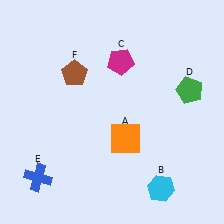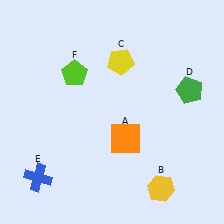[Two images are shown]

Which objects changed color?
B changed from cyan to yellow. C changed from magenta to yellow. F changed from brown to lime.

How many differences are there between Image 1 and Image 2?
There are 3 differences between the two images.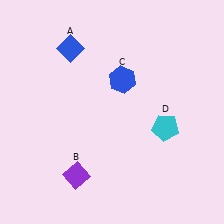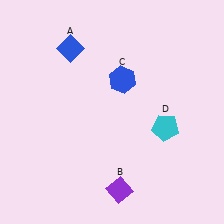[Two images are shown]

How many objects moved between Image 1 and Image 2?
1 object moved between the two images.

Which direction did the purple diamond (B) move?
The purple diamond (B) moved right.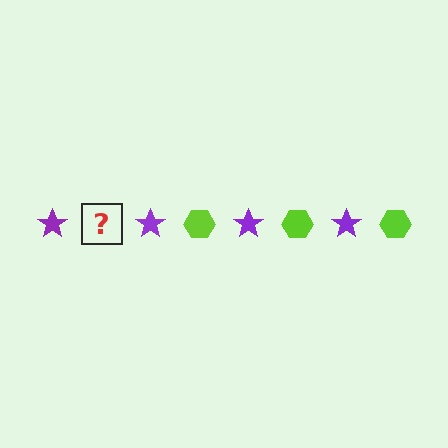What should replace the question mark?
The question mark should be replaced with a lime hexagon.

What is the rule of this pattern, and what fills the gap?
The rule is that the pattern alternates between purple star and lime hexagon. The gap should be filled with a lime hexagon.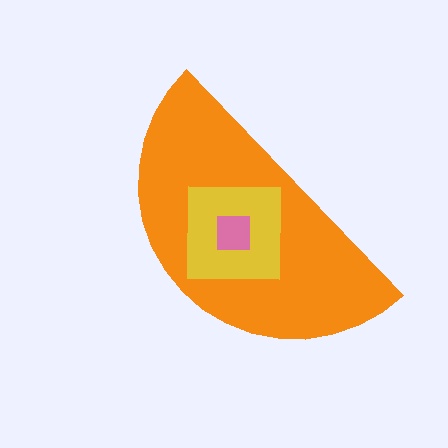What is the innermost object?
The pink square.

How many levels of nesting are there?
3.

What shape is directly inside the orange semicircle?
The yellow square.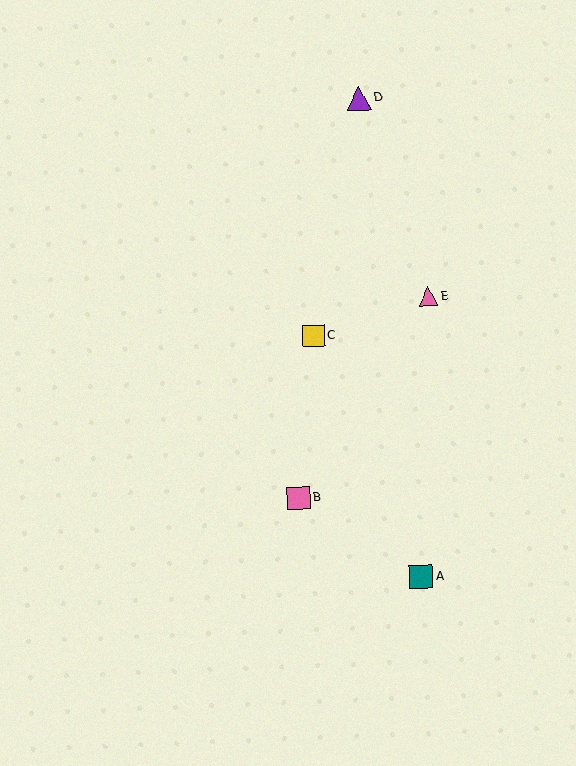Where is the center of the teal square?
The center of the teal square is at (421, 577).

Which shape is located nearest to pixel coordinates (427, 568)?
The teal square (labeled A) at (421, 577) is nearest to that location.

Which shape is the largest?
The purple triangle (labeled D) is the largest.